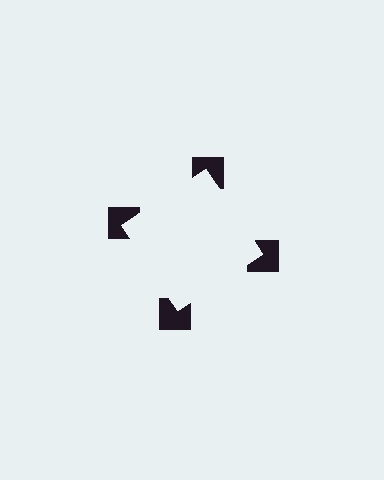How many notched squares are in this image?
There are 4 — one at each vertex of the illusory square.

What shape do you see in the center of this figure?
An illusory square — its edges are inferred from the aligned wedge cuts in the notched squares, not physically drawn.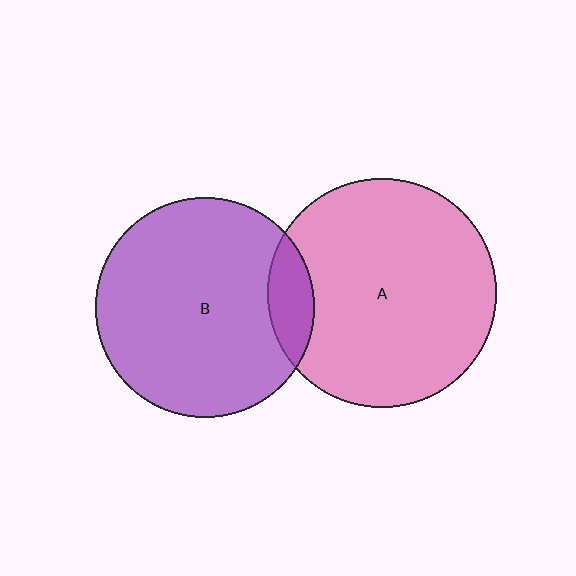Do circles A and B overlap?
Yes.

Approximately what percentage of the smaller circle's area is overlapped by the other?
Approximately 10%.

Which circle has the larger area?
Circle A (pink).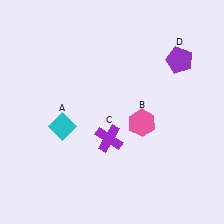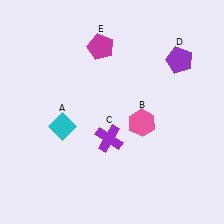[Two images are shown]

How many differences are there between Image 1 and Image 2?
There is 1 difference between the two images.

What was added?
A magenta pentagon (E) was added in Image 2.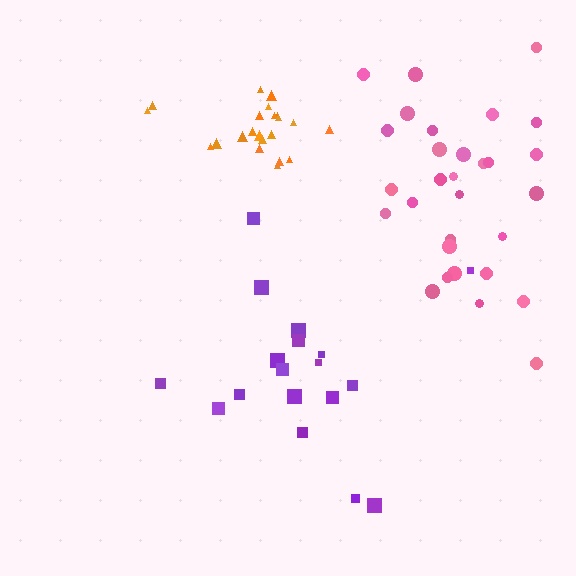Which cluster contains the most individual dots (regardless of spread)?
Pink (31).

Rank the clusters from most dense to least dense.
orange, pink, purple.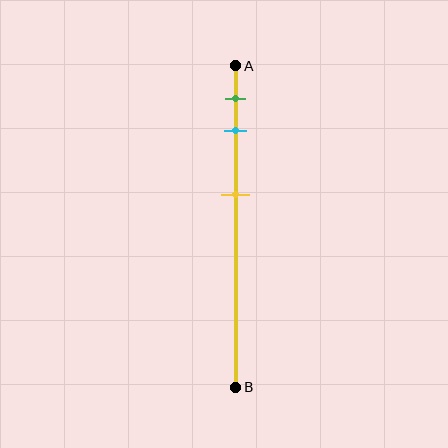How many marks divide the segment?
There are 3 marks dividing the segment.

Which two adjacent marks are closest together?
The green and cyan marks are the closest adjacent pair.